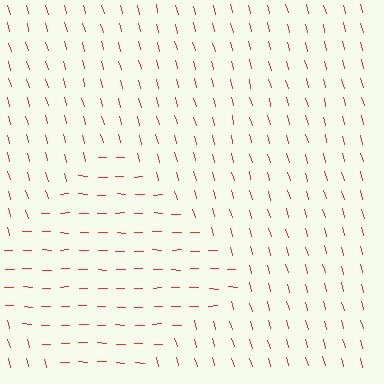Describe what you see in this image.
The image is filled with small red line segments. A diamond region in the image has lines oriented differently from the surrounding lines, creating a visible texture boundary.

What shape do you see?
I see a diamond.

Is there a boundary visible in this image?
Yes, there is a texture boundary formed by a change in line orientation.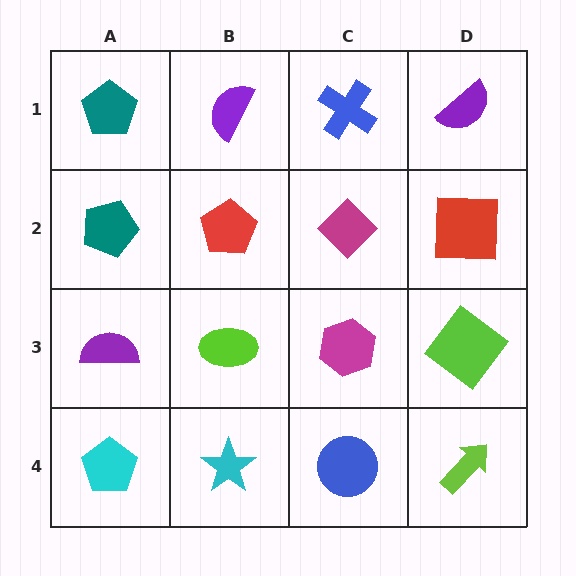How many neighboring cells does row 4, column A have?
2.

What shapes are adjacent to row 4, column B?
A lime ellipse (row 3, column B), a cyan pentagon (row 4, column A), a blue circle (row 4, column C).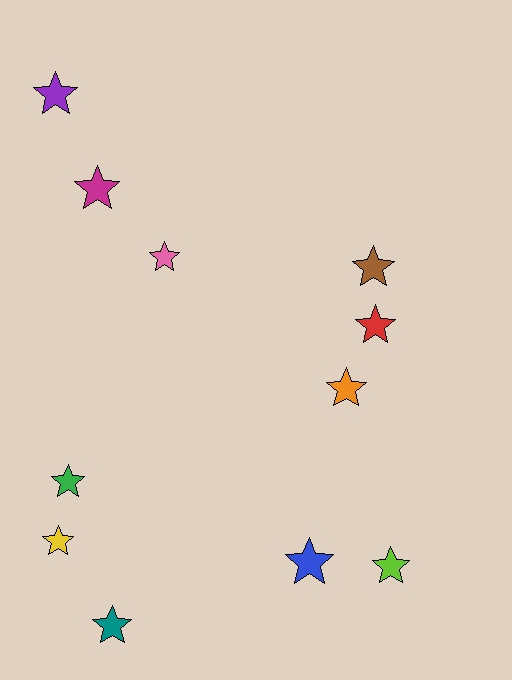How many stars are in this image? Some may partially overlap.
There are 11 stars.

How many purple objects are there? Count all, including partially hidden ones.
There is 1 purple object.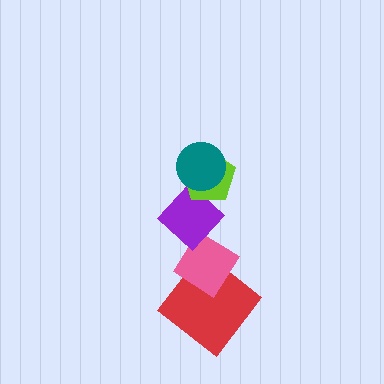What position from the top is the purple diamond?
The purple diamond is 3rd from the top.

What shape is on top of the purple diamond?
The lime pentagon is on top of the purple diamond.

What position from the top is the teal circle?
The teal circle is 1st from the top.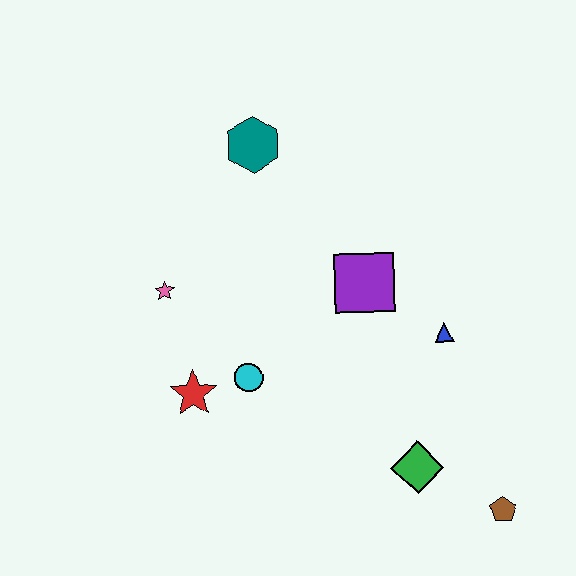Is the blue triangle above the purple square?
No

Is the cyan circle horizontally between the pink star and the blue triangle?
Yes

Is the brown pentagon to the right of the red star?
Yes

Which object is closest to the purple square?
The blue triangle is closest to the purple square.